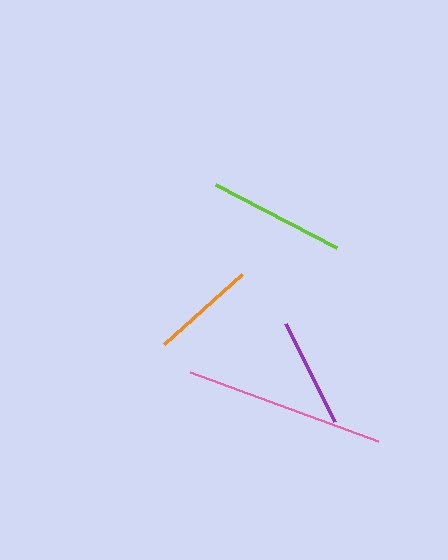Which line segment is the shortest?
The orange line is the shortest at approximately 104 pixels.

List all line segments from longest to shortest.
From longest to shortest: pink, lime, purple, orange.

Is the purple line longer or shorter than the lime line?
The lime line is longer than the purple line.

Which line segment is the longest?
The pink line is the longest at approximately 200 pixels.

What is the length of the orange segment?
The orange segment is approximately 104 pixels long.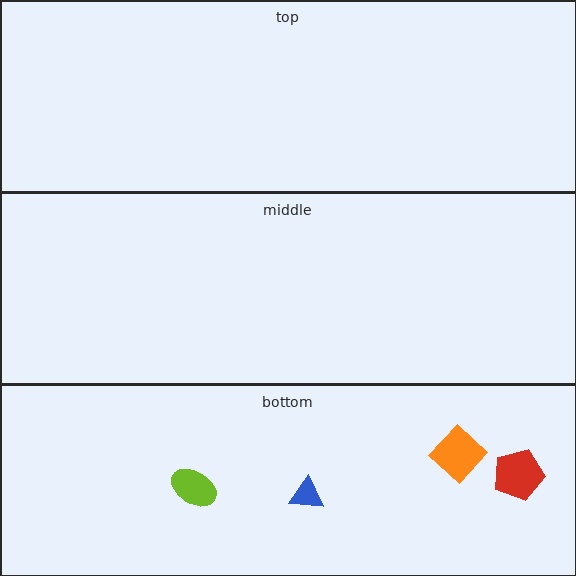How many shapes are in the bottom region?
4.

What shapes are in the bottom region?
The red pentagon, the orange diamond, the blue triangle, the lime ellipse.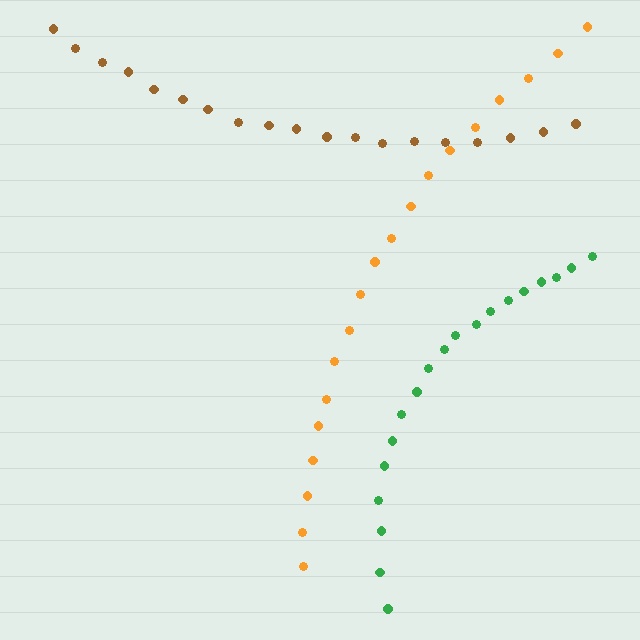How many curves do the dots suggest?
There are 3 distinct paths.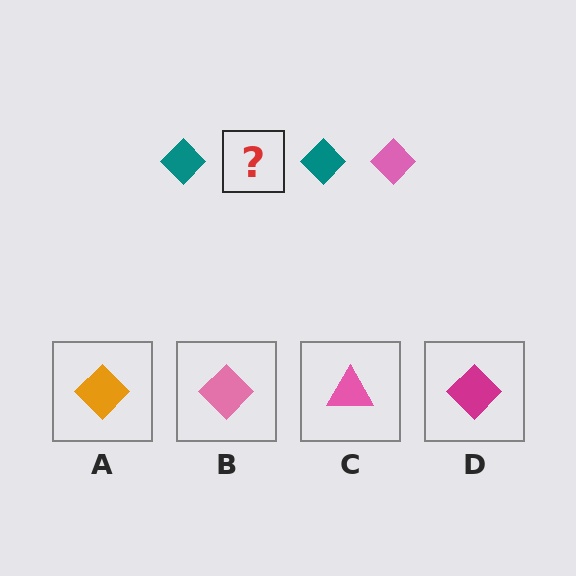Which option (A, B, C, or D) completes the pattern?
B.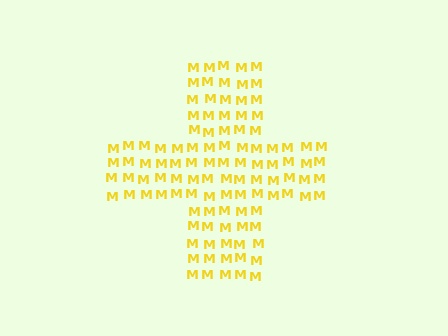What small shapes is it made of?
It is made of small letter M's.